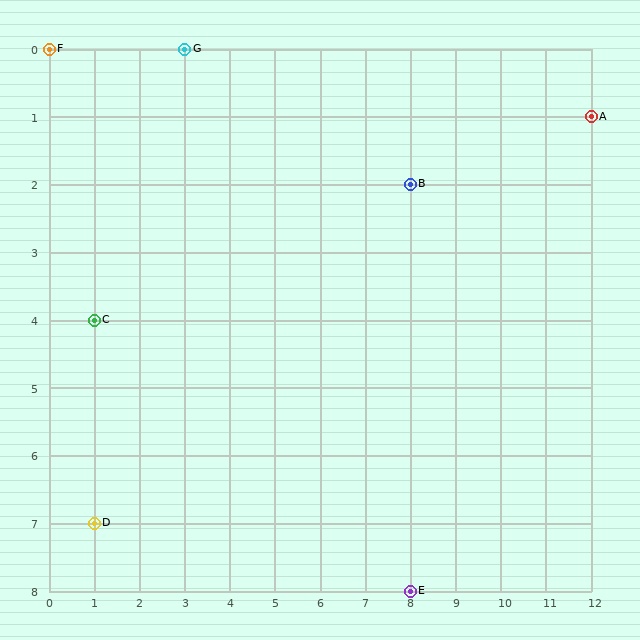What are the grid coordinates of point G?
Point G is at grid coordinates (3, 0).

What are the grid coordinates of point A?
Point A is at grid coordinates (12, 1).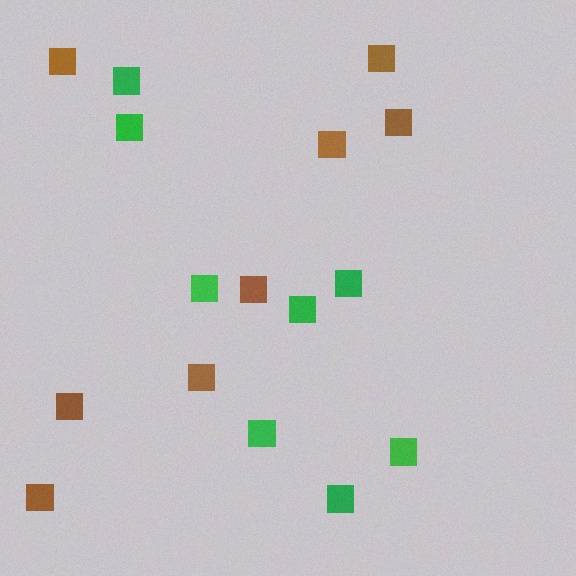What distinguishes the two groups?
There are 2 groups: one group of brown squares (8) and one group of green squares (8).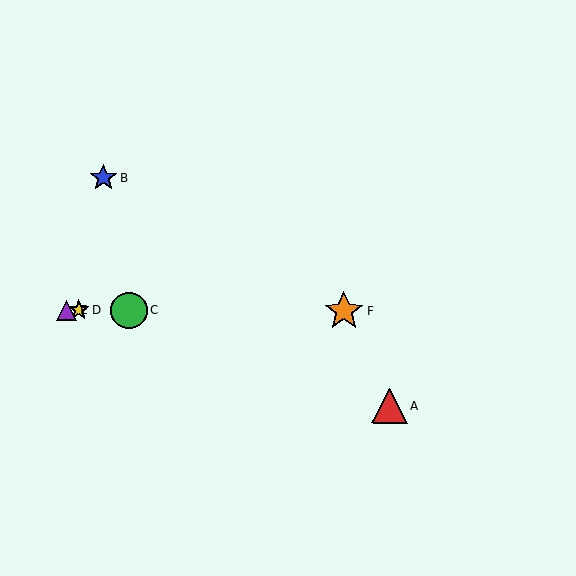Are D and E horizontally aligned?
Yes, both are at y≈310.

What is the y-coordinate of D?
Object D is at y≈310.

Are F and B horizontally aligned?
No, F is at y≈311 and B is at y≈178.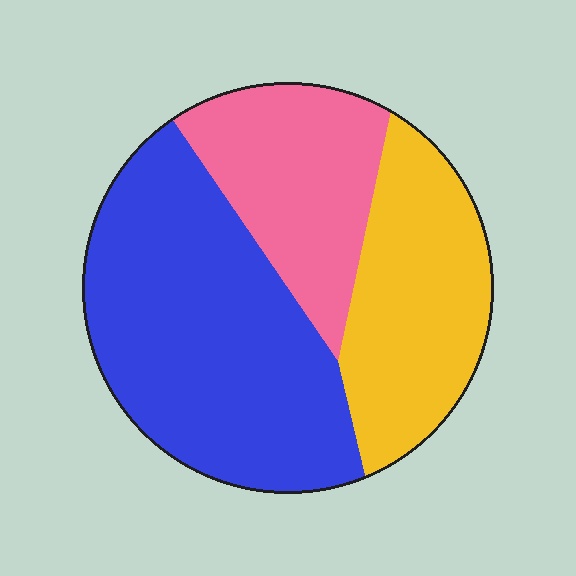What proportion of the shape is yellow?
Yellow covers about 30% of the shape.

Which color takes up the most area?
Blue, at roughly 50%.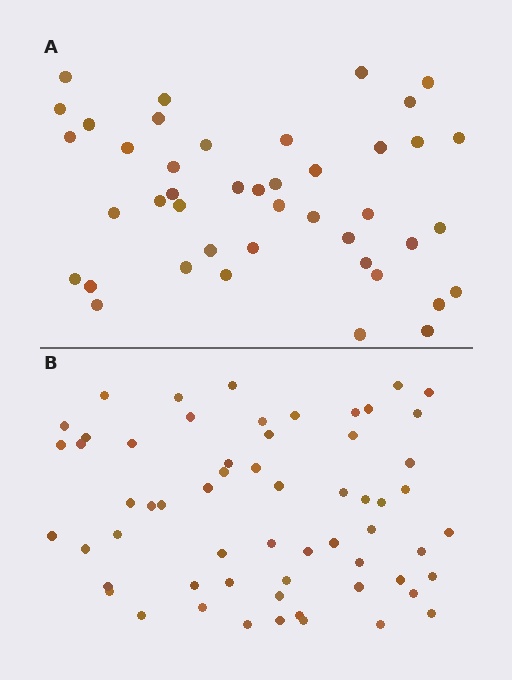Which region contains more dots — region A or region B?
Region B (the bottom region) has more dots.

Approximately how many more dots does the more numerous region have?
Region B has approximately 15 more dots than region A.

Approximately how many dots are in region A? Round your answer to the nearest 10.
About 40 dots. (The exact count is 43, which rounds to 40.)